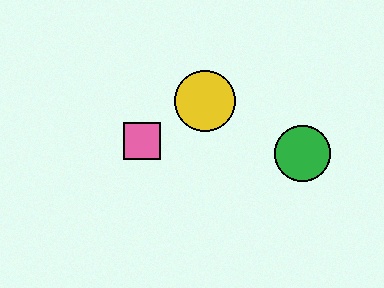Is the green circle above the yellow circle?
No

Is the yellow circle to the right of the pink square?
Yes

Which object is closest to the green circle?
The yellow circle is closest to the green circle.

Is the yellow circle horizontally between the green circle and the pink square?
Yes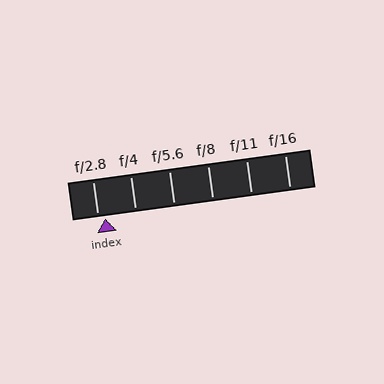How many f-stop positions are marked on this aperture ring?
There are 6 f-stop positions marked.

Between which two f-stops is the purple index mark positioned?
The index mark is between f/2.8 and f/4.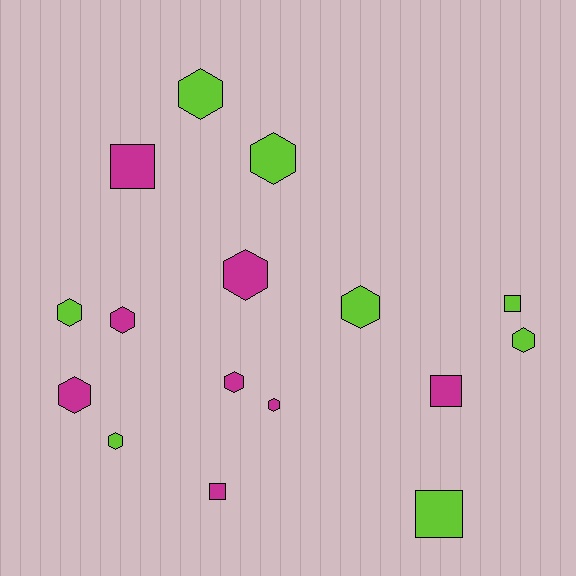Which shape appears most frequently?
Hexagon, with 11 objects.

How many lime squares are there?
There are 2 lime squares.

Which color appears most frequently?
Lime, with 8 objects.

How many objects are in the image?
There are 16 objects.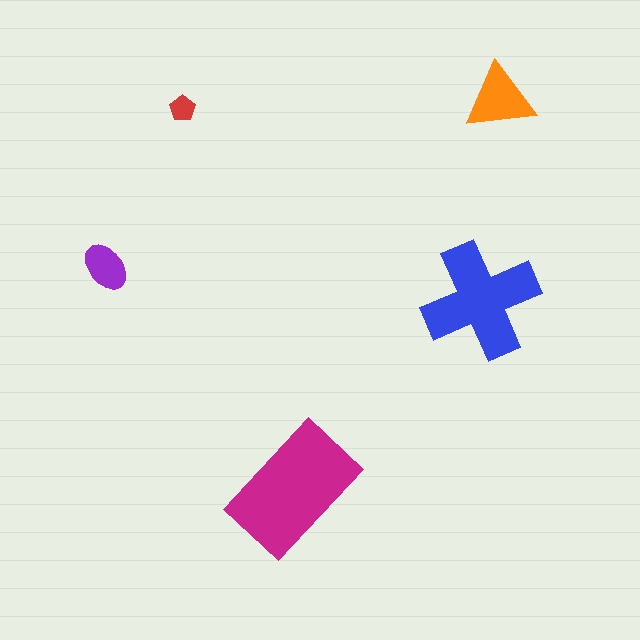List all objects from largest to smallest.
The magenta rectangle, the blue cross, the orange triangle, the purple ellipse, the red pentagon.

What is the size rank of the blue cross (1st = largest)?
2nd.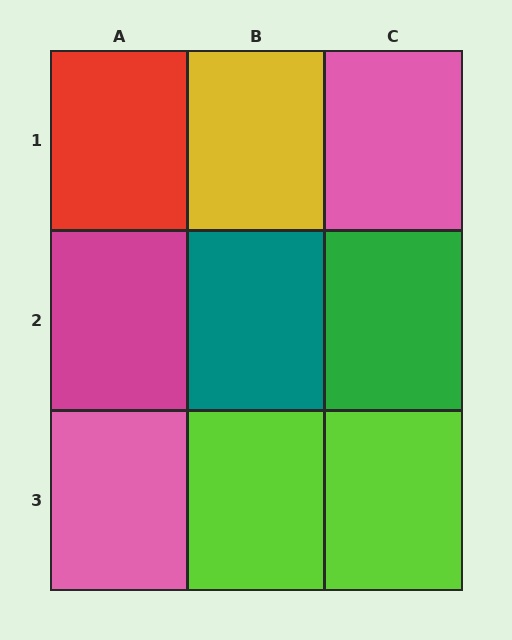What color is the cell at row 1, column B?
Yellow.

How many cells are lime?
2 cells are lime.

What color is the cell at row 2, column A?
Magenta.